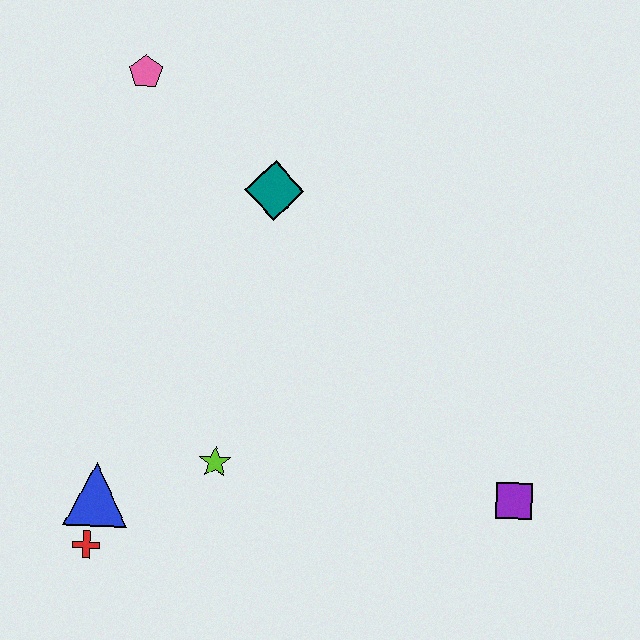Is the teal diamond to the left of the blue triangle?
No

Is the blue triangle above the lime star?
No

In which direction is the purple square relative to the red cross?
The purple square is to the right of the red cross.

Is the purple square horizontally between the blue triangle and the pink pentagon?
No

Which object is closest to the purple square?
The lime star is closest to the purple square.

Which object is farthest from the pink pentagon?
The purple square is farthest from the pink pentagon.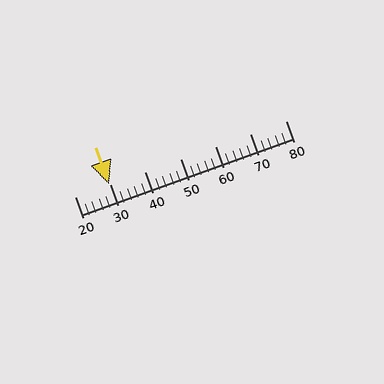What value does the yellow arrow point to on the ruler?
The yellow arrow points to approximately 30.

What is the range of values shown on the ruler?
The ruler shows values from 20 to 80.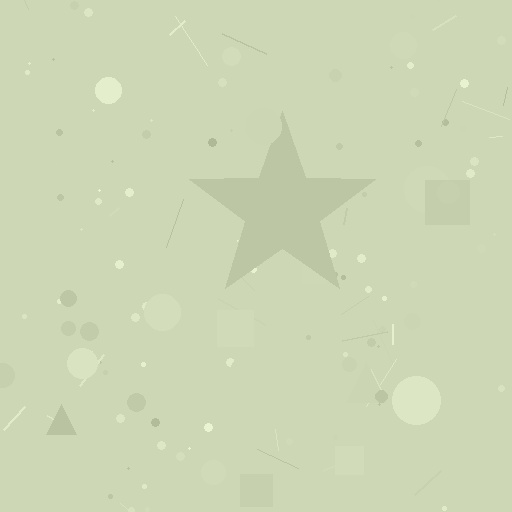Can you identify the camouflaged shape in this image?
The camouflaged shape is a star.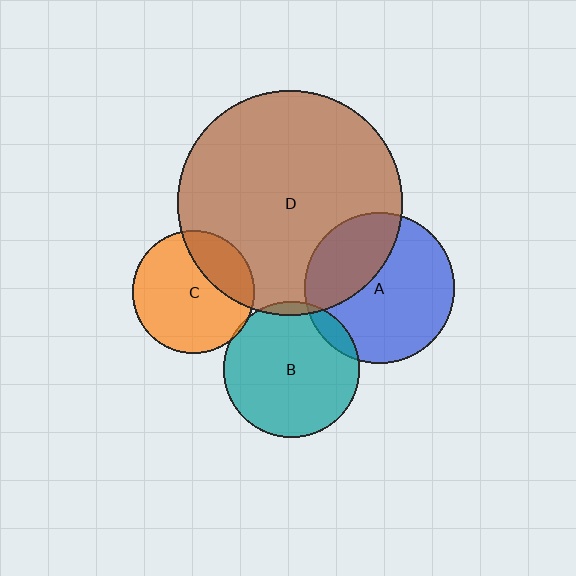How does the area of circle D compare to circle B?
Approximately 2.7 times.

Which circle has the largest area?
Circle D (brown).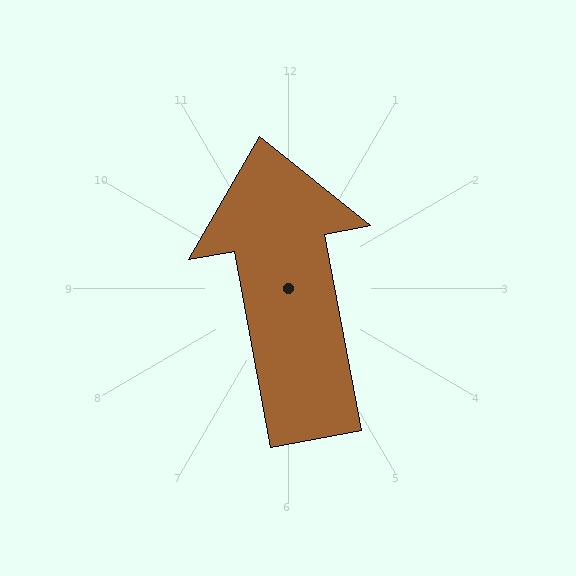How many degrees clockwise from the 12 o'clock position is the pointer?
Approximately 349 degrees.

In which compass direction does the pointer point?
North.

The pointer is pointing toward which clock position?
Roughly 12 o'clock.